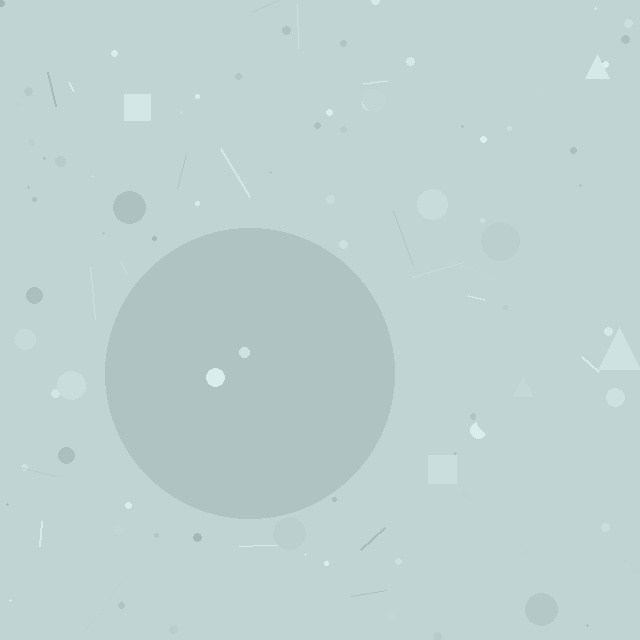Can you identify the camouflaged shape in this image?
The camouflaged shape is a circle.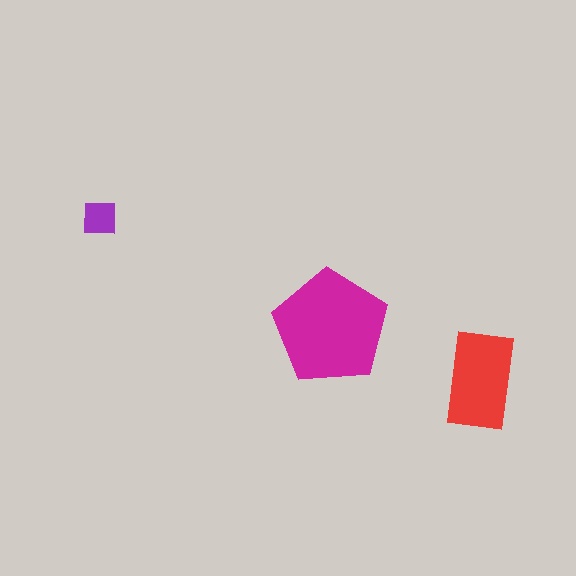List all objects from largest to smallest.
The magenta pentagon, the red rectangle, the purple square.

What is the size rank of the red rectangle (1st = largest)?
2nd.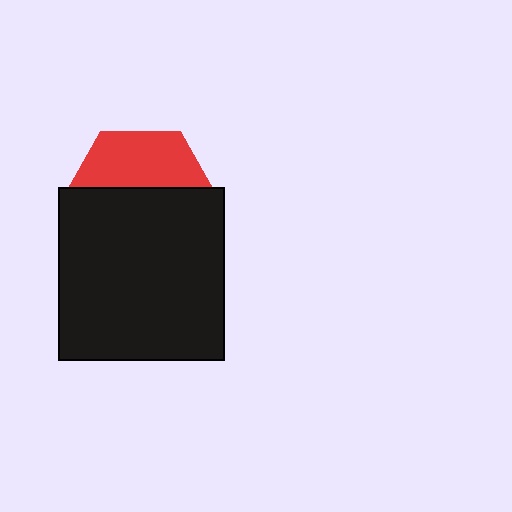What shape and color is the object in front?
The object in front is a black rectangle.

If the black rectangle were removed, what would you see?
You would see the complete red hexagon.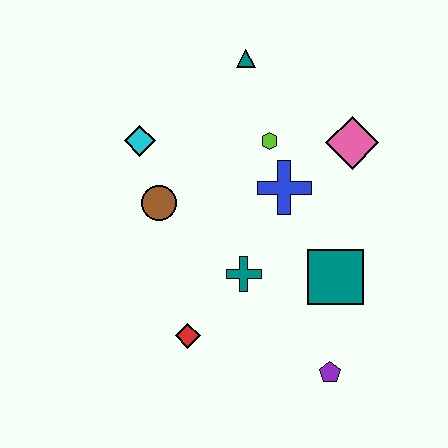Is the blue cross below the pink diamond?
Yes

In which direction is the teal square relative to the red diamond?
The teal square is to the right of the red diamond.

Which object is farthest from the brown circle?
The purple pentagon is farthest from the brown circle.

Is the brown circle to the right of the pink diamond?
No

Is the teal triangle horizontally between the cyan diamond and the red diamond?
No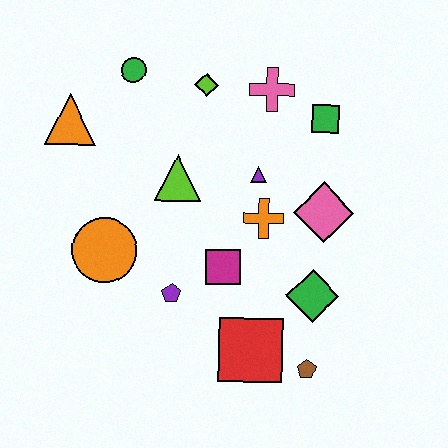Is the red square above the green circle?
No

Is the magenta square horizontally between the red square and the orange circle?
Yes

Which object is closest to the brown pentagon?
The red square is closest to the brown pentagon.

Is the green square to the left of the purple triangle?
No